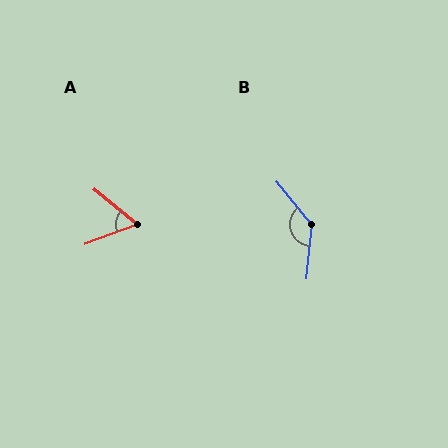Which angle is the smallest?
A, at approximately 59 degrees.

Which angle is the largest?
B, at approximately 135 degrees.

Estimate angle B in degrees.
Approximately 135 degrees.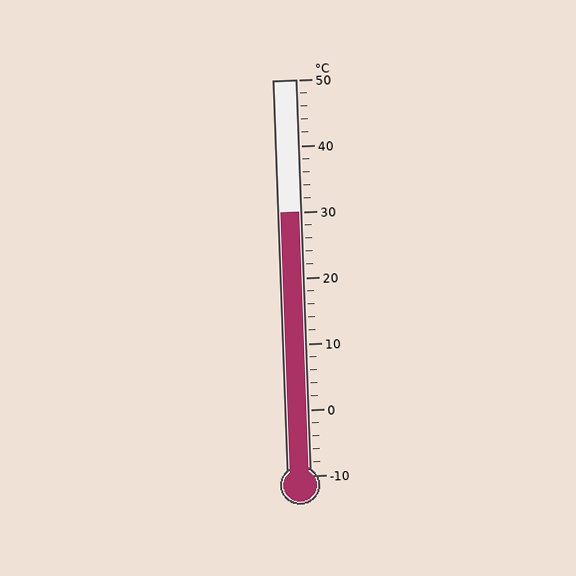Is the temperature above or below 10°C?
The temperature is above 10°C.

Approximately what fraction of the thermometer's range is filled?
The thermometer is filled to approximately 65% of its range.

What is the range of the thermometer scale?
The thermometer scale ranges from -10°C to 50°C.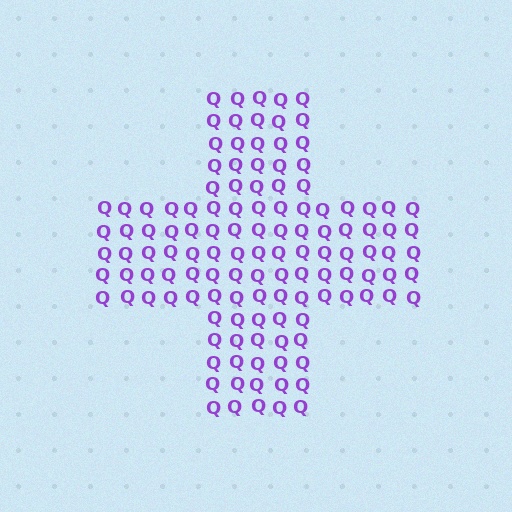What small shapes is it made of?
It is made of small letter Q's.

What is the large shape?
The large shape is a cross.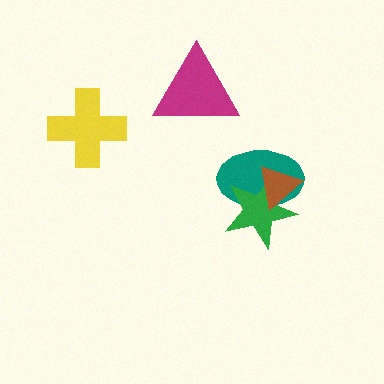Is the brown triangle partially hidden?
No, no other shape covers it.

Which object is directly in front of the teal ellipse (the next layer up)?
The green star is directly in front of the teal ellipse.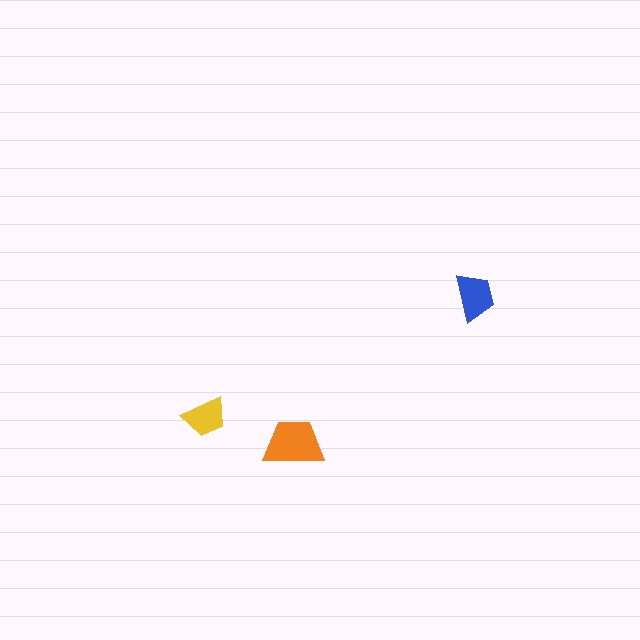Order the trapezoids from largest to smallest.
the orange one, the blue one, the yellow one.